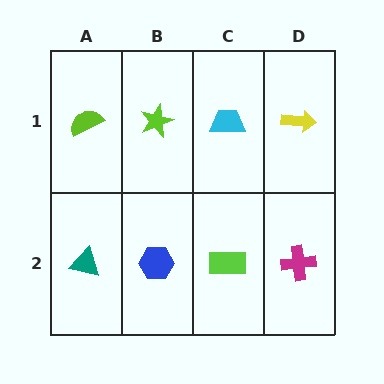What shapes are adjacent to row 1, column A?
A teal triangle (row 2, column A), a lime star (row 1, column B).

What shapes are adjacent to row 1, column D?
A magenta cross (row 2, column D), a cyan trapezoid (row 1, column C).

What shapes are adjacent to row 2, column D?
A yellow arrow (row 1, column D), a lime rectangle (row 2, column C).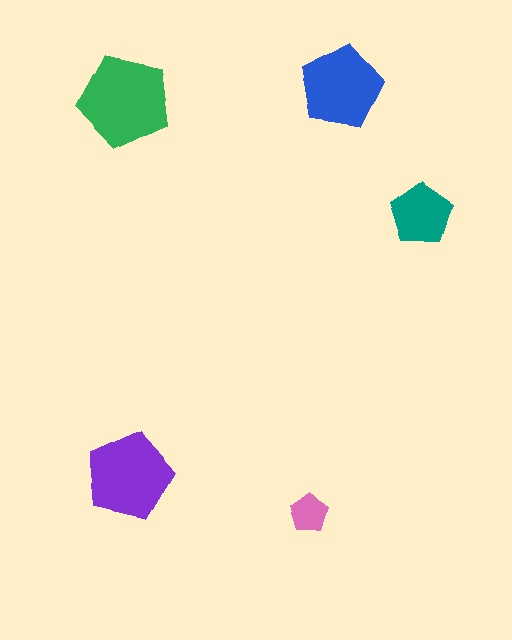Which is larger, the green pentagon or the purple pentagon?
The green one.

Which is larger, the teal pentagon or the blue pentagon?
The blue one.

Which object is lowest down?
The pink pentagon is bottommost.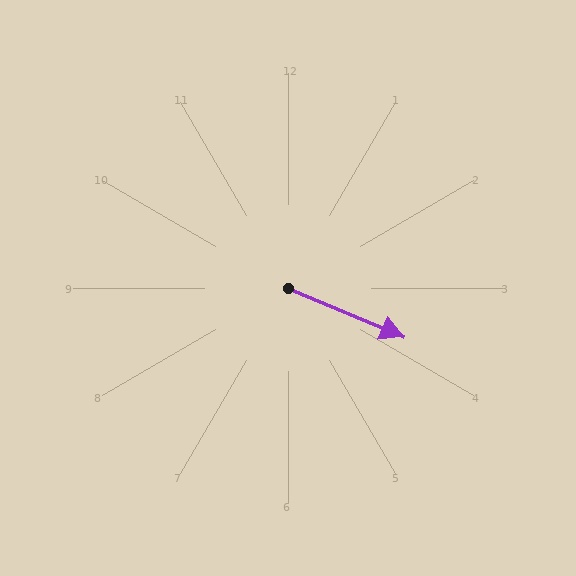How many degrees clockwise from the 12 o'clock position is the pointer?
Approximately 113 degrees.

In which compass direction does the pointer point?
Southeast.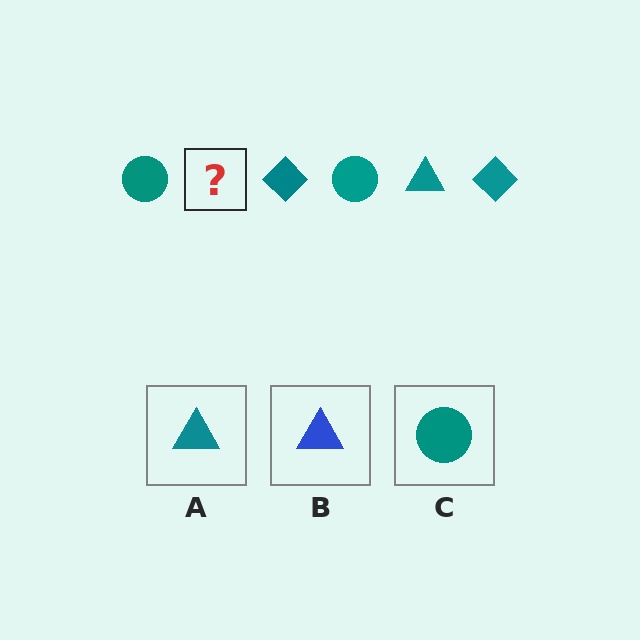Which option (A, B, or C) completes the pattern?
A.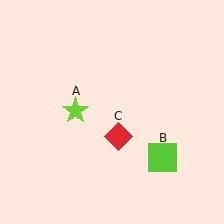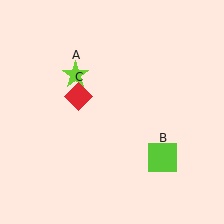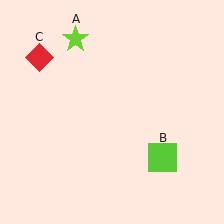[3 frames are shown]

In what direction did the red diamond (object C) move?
The red diamond (object C) moved up and to the left.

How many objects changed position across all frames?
2 objects changed position: lime star (object A), red diamond (object C).